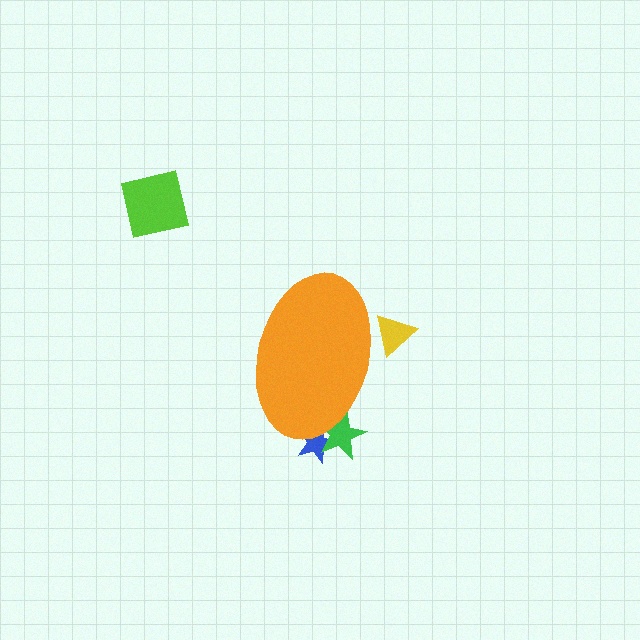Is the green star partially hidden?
Yes, the green star is partially hidden behind the orange ellipse.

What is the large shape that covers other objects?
An orange ellipse.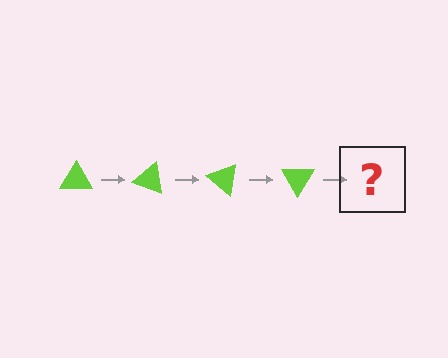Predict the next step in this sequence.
The next step is a lime triangle rotated 80 degrees.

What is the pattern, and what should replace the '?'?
The pattern is that the triangle rotates 20 degrees each step. The '?' should be a lime triangle rotated 80 degrees.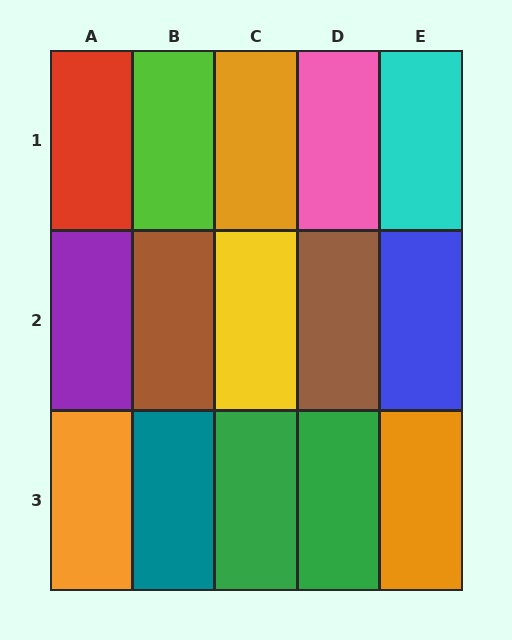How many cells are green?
2 cells are green.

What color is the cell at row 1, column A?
Red.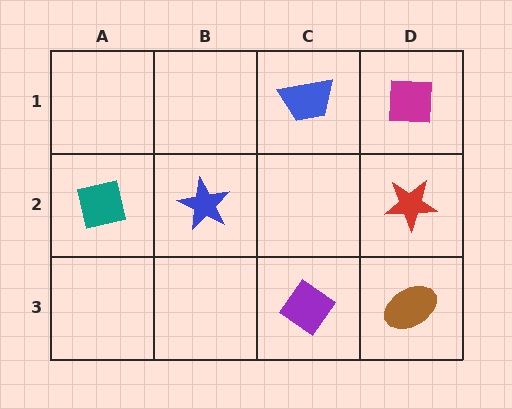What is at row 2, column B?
A blue star.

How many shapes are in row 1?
2 shapes.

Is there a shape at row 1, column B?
No, that cell is empty.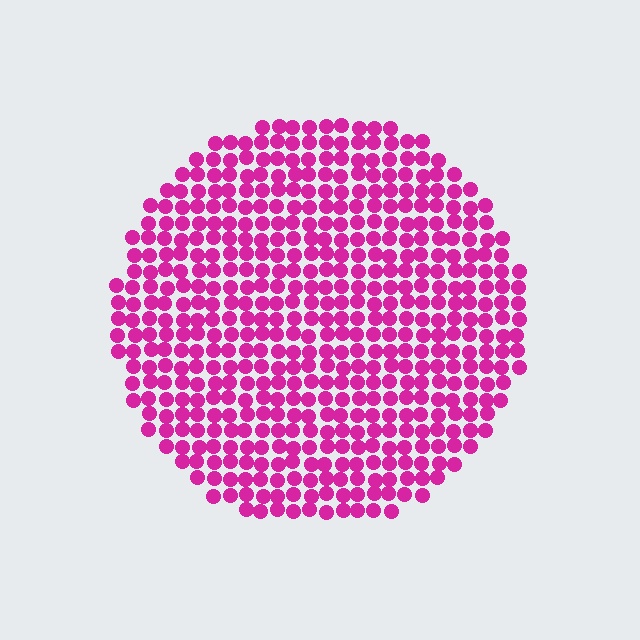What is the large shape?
The large shape is a circle.